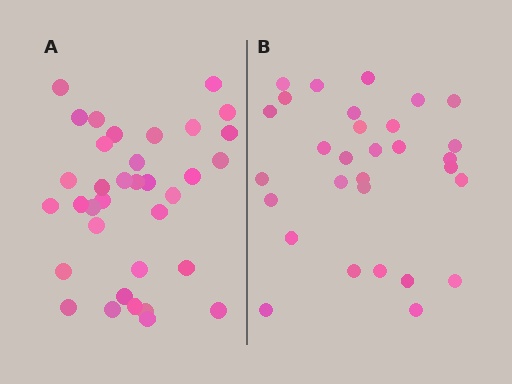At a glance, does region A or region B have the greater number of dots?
Region A (the left region) has more dots.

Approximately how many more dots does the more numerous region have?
Region A has about 5 more dots than region B.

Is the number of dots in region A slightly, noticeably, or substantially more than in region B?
Region A has only slightly more — the two regions are fairly close. The ratio is roughly 1.2 to 1.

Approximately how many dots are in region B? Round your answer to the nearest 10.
About 30 dots.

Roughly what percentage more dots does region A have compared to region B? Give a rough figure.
About 15% more.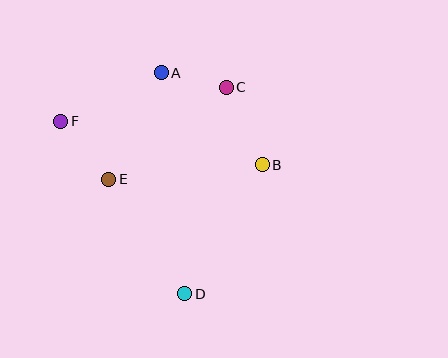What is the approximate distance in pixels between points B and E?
The distance between B and E is approximately 154 pixels.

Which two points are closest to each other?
Points A and C are closest to each other.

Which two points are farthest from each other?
Points A and D are farthest from each other.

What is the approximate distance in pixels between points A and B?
The distance between A and B is approximately 137 pixels.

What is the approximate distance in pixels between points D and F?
The distance between D and F is approximately 213 pixels.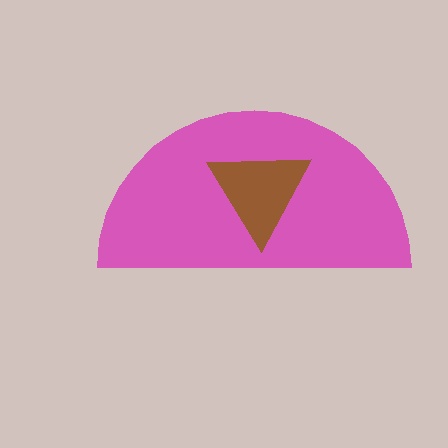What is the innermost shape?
The brown triangle.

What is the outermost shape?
The pink semicircle.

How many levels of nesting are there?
2.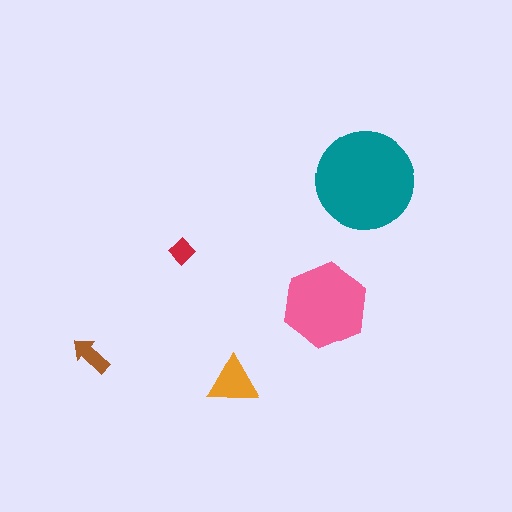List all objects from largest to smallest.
The teal circle, the pink hexagon, the orange triangle, the brown arrow, the red diamond.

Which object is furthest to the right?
The teal circle is rightmost.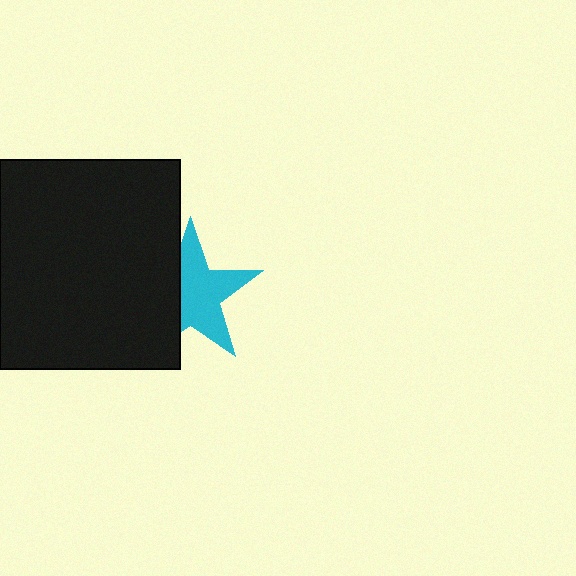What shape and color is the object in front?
The object in front is a black rectangle.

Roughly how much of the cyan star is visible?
About half of it is visible (roughly 62%).